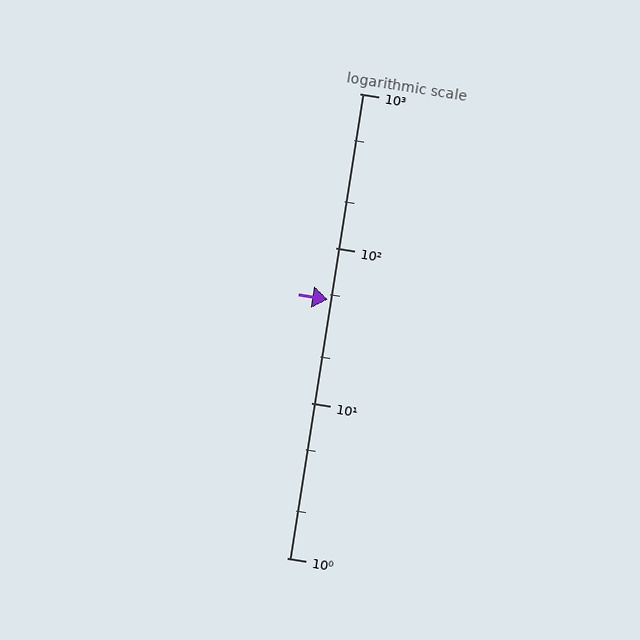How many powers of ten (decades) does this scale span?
The scale spans 3 decades, from 1 to 1000.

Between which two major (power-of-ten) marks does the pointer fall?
The pointer is between 10 and 100.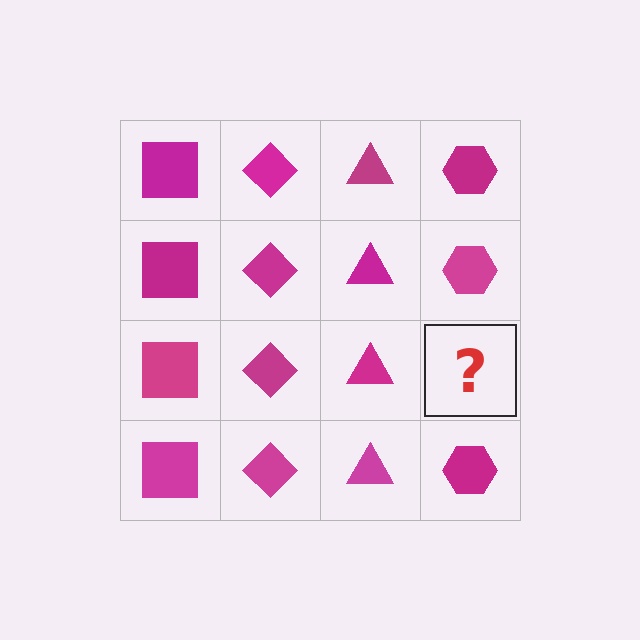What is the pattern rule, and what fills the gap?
The rule is that each column has a consistent shape. The gap should be filled with a magenta hexagon.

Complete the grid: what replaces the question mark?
The question mark should be replaced with a magenta hexagon.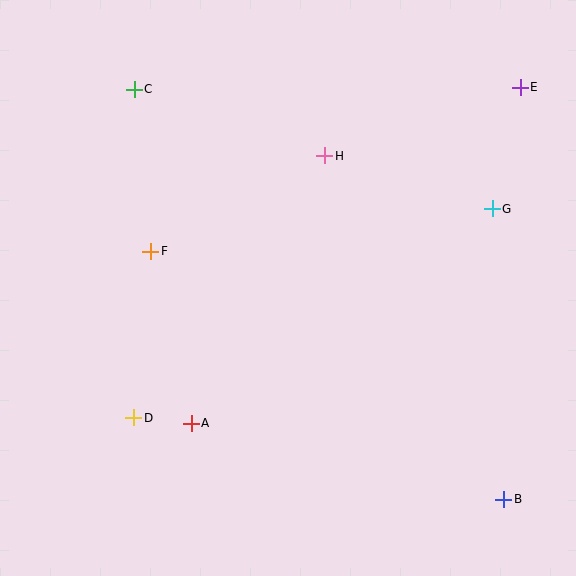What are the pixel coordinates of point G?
Point G is at (492, 209).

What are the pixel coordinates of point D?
Point D is at (134, 418).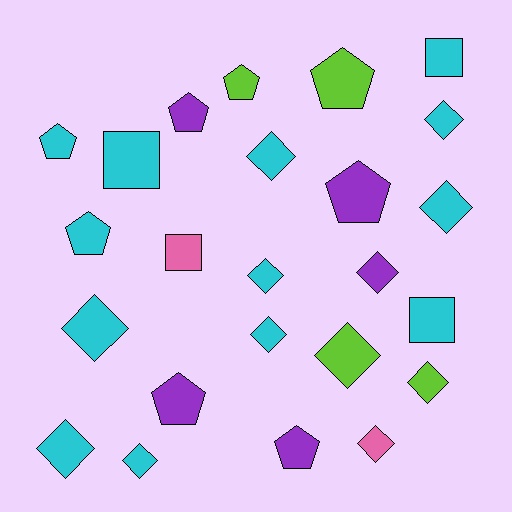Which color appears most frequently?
Cyan, with 13 objects.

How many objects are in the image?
There are 24 objects.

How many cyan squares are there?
There are 3 cyan squares.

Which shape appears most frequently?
Diamond, with 12 objects.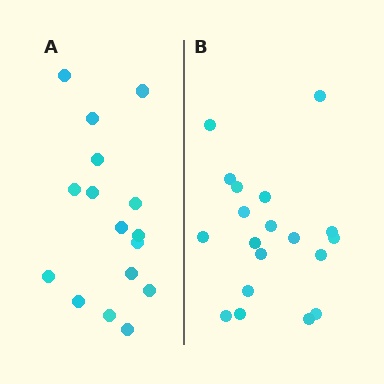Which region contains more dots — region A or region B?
Region B (the right region) has more dots.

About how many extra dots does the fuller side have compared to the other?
Region B has just a few more — roughly 2 or 3 more dots than region A.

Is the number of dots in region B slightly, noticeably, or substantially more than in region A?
Region B has only slightly more — the two regions are fairly close. The ratio is roughly 1.2 to 1.